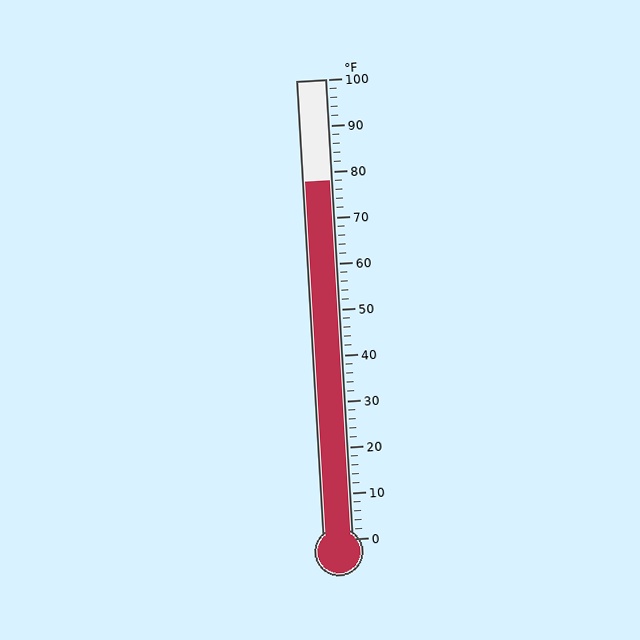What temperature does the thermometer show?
The thermometer shows approximately 78°F.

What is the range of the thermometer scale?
The thermometer scale ranges from 0°F to 100°F.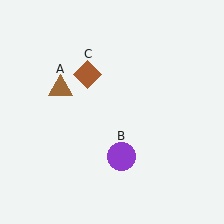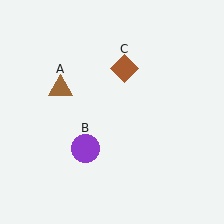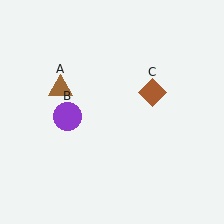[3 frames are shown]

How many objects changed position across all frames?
2 objects changed position: purple circle (object B), brown diamond (object C).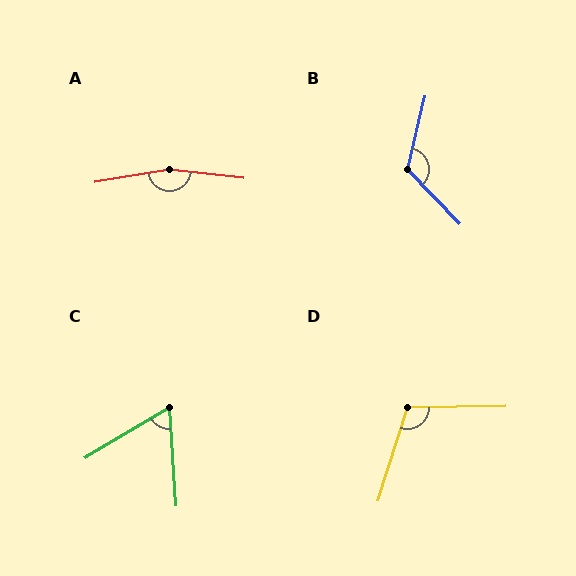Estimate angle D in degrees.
Approximately 108 degrees.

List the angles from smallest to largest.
C (63°), D (108°), B (122°), A (164°).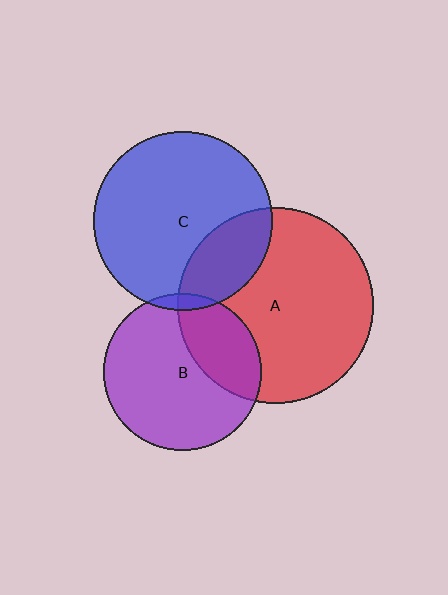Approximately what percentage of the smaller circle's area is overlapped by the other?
Approximately 25%.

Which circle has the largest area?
Circle A (red).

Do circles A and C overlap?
Yes.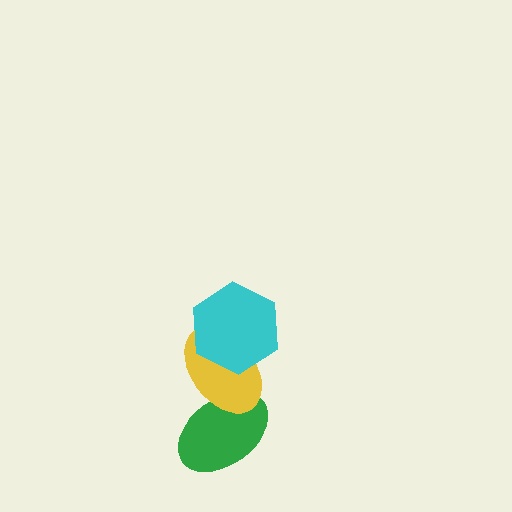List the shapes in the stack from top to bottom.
From top to bottom: the cyan hexagon, the yellow ellipse, the green ellipse.